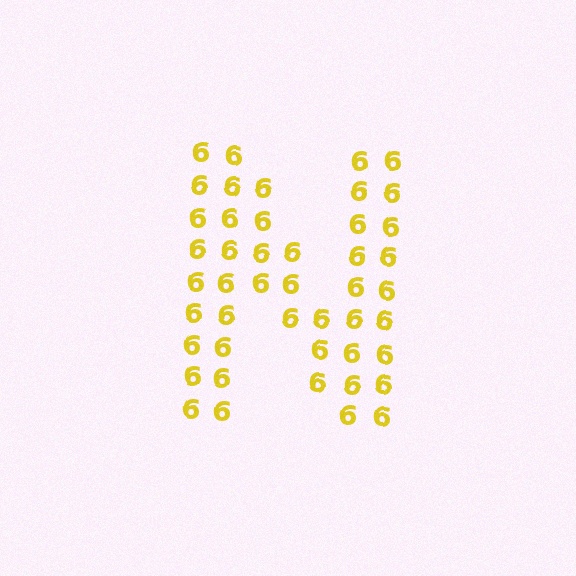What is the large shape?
The large shape is the letter N.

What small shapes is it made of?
It is made of small digit 6's.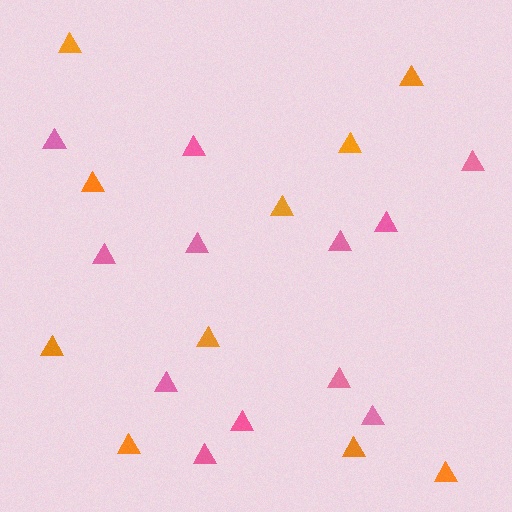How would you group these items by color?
There are 2 groups: one group of orange triangles (10) and one group of pink triangles (12).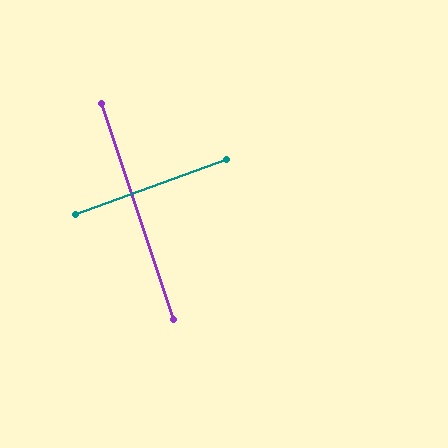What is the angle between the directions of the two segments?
Approximately 89 degrees.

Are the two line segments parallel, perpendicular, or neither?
Perpendicular — they meet at approximately 89°.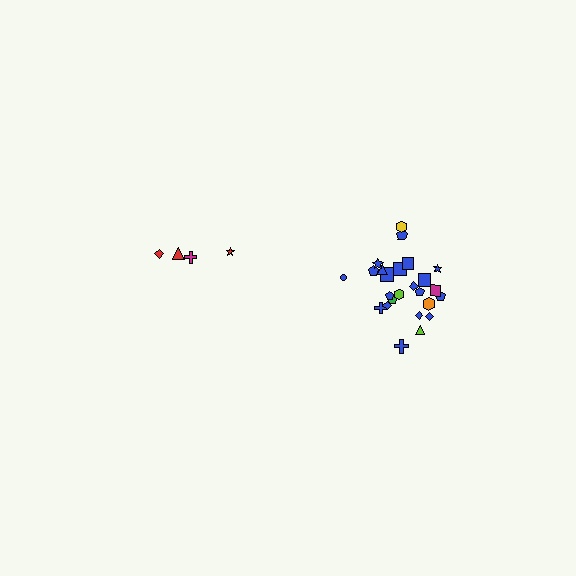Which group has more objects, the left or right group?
The right group.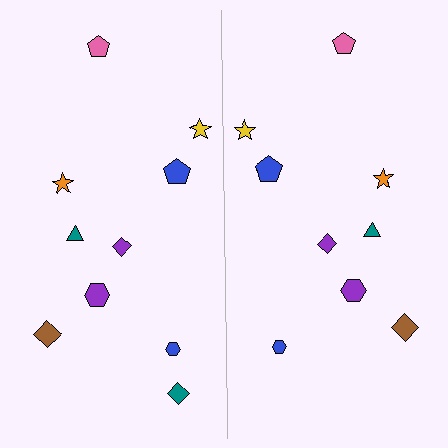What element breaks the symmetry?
A teal diamond is missing from the right side.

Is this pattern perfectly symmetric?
No, the pattern is not perfectly symmetric. A teal diamond is missing from the right side.